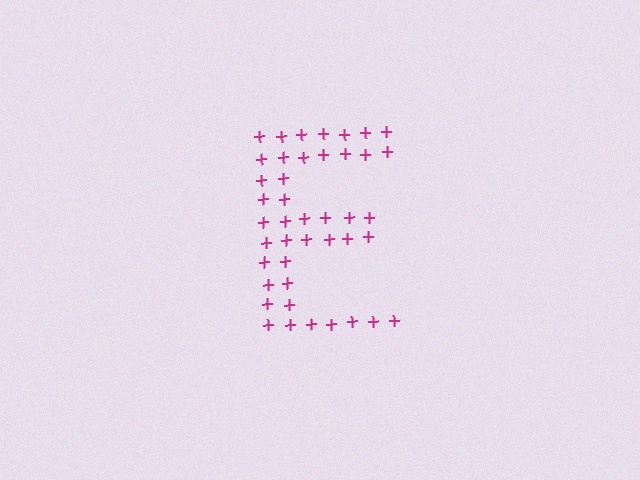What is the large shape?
The large shape is the letter E.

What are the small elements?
The small elements are plus signs.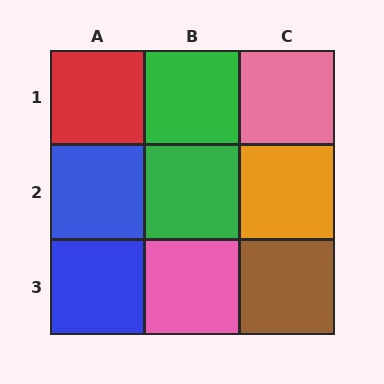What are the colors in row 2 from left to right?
Blue, green, orange.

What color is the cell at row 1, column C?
Pink.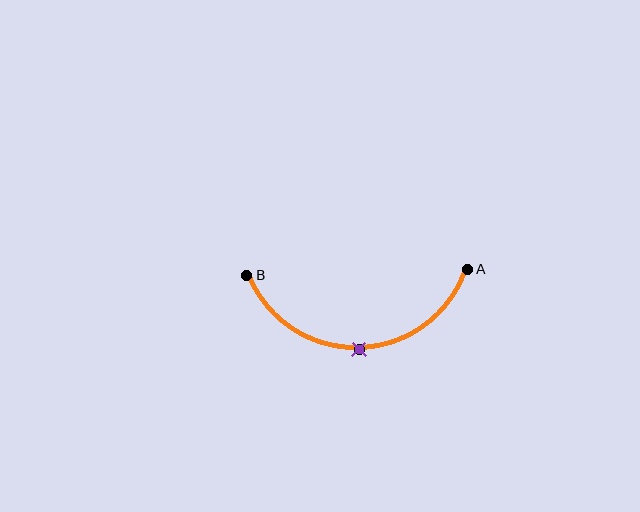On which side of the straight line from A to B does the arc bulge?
The arc bulges below the straight line connecting A and B.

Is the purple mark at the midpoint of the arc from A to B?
Yes. The purple mark lies on the arc at equal arc-length from both A and B — it is the arc midpoint.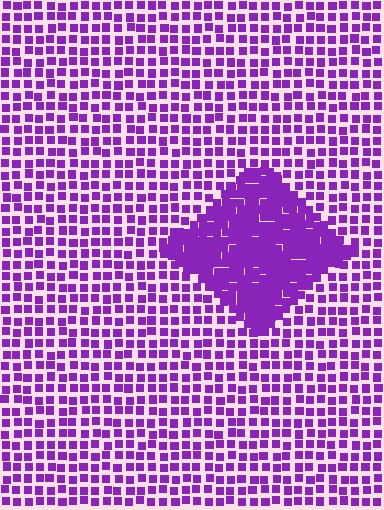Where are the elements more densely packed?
The elements are more densely packed inside the diamond boundary.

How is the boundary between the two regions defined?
The boundary is defined by a change in element density (approximately 2.2x ratio). All elements are the same color, size, and shape.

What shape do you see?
I see a diamond.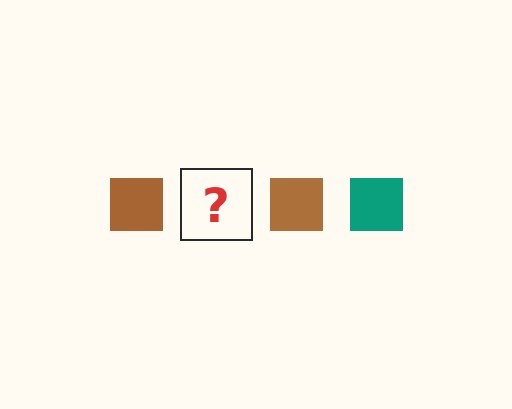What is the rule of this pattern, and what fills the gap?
The rule is that the pattern cycles through brown, teal squares. The gap should be filled with a teal square.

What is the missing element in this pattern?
The missing element is a teal square.